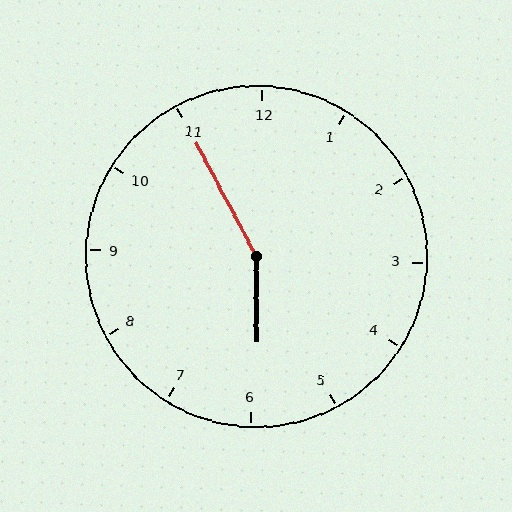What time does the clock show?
5:55.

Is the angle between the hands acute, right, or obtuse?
It is obtuse.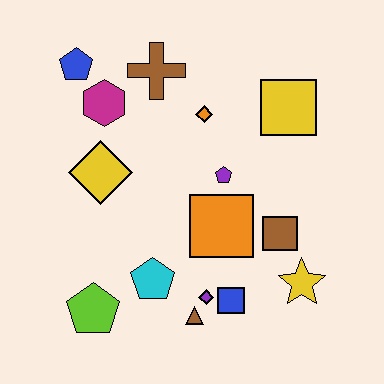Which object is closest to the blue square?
The purple diamond is closest to the blue square.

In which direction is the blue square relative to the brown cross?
The blue square is below the brown cross.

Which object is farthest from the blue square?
The blue pentagon is farthest from the blue square.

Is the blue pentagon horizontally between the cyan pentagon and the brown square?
No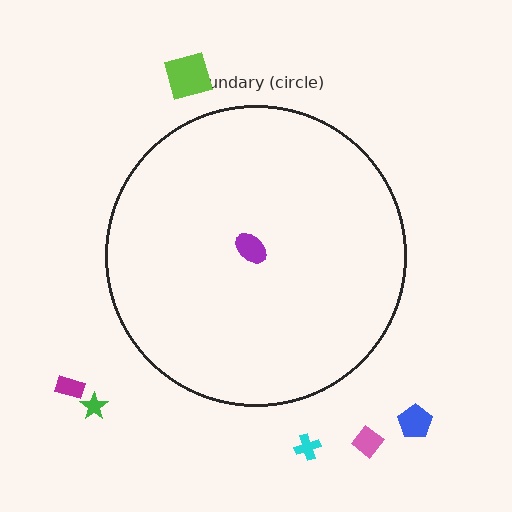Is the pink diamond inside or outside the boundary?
Outside.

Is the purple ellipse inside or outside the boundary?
Inside.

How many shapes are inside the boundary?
1 inside, 6 outside.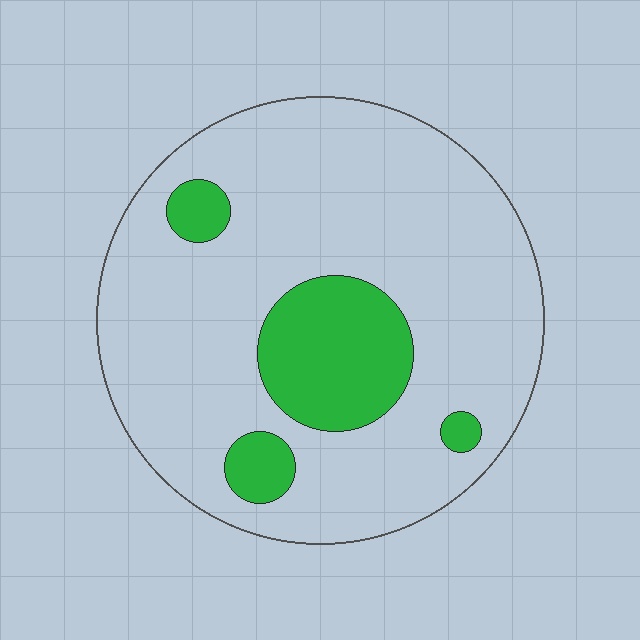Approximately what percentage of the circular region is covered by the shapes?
Approximately 20%.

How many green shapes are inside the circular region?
4.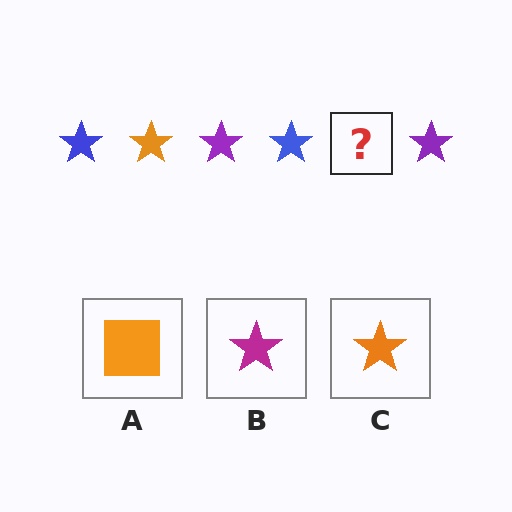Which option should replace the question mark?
Option C.